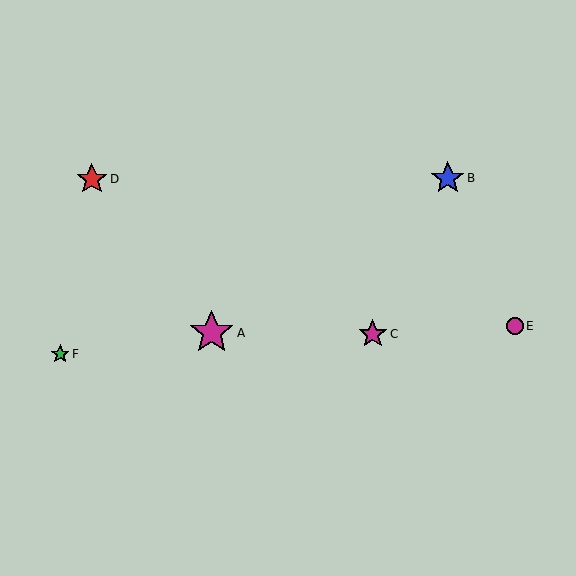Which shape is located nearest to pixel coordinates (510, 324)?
The magenta circle (labeled E) at (515, 326) is nearest to that location.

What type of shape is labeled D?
Shape D is a red star.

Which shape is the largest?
The magenta star (labeled A) is the largest.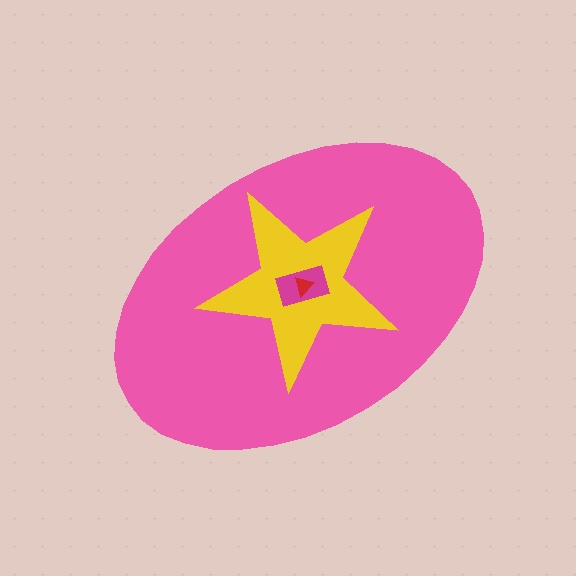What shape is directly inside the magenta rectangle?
The red triangle.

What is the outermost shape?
The pink ellipse.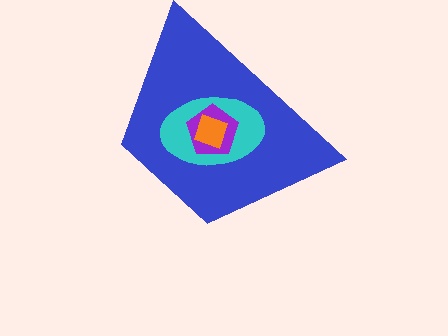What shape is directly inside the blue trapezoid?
The cyan ellipse.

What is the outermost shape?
The blue trapezoid.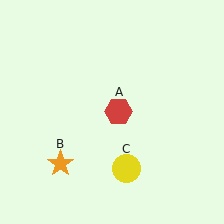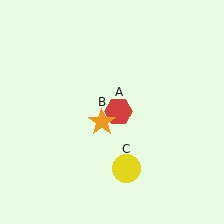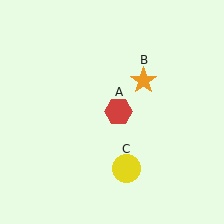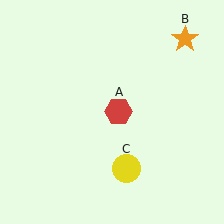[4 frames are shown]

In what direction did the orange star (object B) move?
The orange star (object B) moved up and to the right.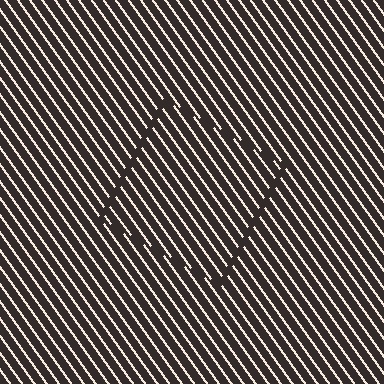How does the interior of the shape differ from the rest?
The interior of the shape contains the same grating, shifted by half a period — the contour is defined by the phase discontinuity where line-ends from the inner and outer gratings abut.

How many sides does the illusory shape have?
4 sides — the line-ends trace a square.